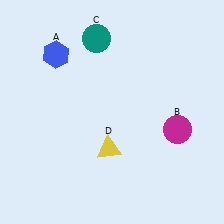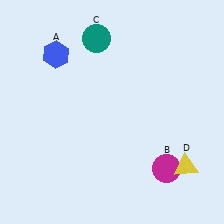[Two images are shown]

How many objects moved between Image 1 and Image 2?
2 objects moved between the two images.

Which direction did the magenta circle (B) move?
The magenta circle (B) moved down.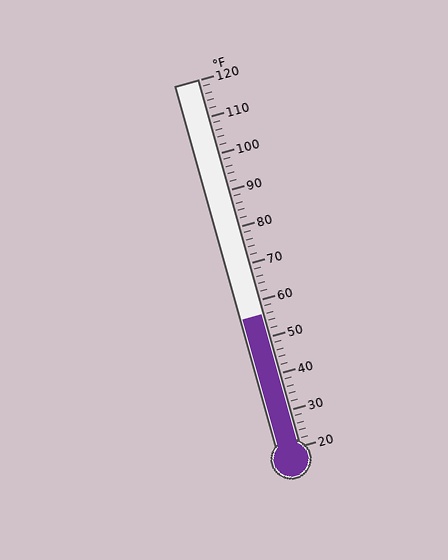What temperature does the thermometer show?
The thermometer shows approximately 56°F.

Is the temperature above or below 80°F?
The temperature is below 80°F.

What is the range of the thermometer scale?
The thermometer scale ranges from 20°F to 120°F.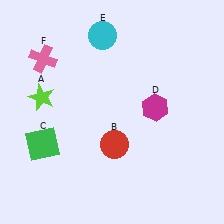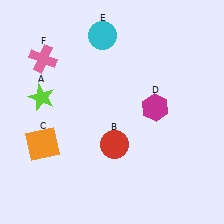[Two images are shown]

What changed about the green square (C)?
In Image 1, C is green. In Image 2, it changed to orange.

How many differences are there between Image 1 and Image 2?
There is 1 difference between the two images.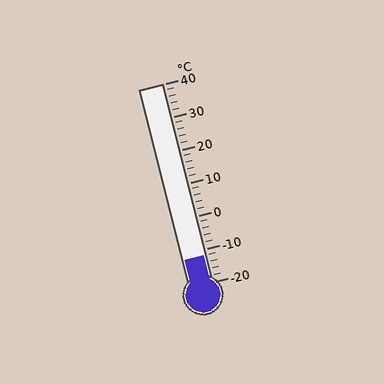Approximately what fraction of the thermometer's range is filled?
The thermometer is filled to approximately 15% of its range.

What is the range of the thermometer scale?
The thermometer scale ranges from -20°C to 40°C.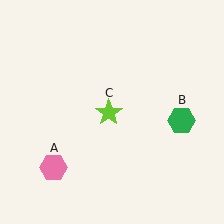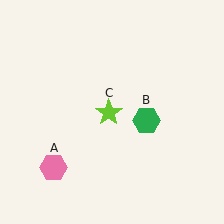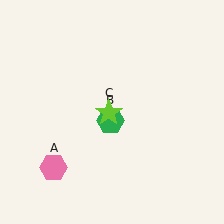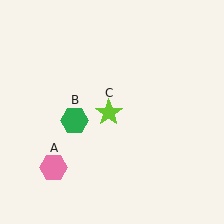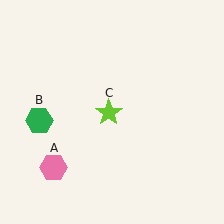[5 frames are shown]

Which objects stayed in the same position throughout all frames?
Pink hexagon (object A) and lime star (object C) remained stationary.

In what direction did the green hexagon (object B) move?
The green hexagon (object B) moved left.